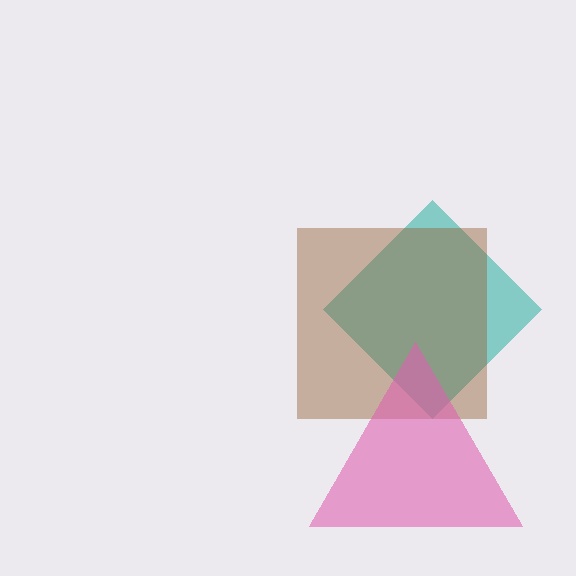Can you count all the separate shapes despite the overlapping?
Yes, there are 3 separate shapes.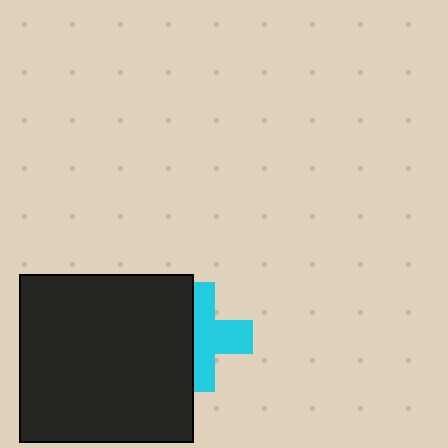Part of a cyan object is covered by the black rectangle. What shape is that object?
It is a cross.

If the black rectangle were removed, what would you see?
You would see the complete cyan cross.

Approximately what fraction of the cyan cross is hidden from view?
Roughly 41% of the cyan cross is hidden behind the black rectangle.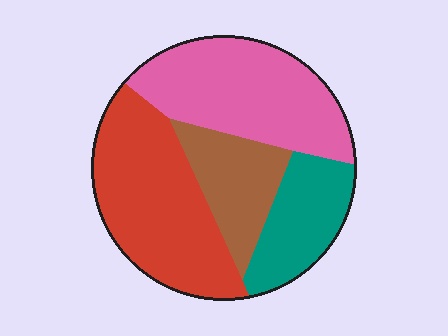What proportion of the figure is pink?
Pink covers 32% of the figure.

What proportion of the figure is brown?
Brown covers 16% of the figure.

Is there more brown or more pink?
Pink.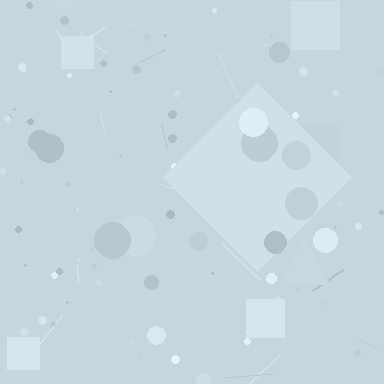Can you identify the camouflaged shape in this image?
The camouflaged shape is a diamond.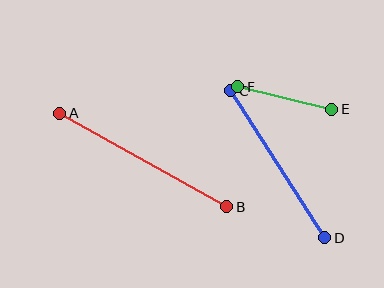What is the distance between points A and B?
The distance is approximately 191 pixels.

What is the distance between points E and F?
The distance is approximately 97 pixels.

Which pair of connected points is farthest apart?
Points A and B are farthest apart.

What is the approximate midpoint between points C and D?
The midpoint is at approximately (277, 164) pixels.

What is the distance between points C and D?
The distance is approximately 174 pixels.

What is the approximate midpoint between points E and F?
The midpoint is at approximately (285, 98) pixels.